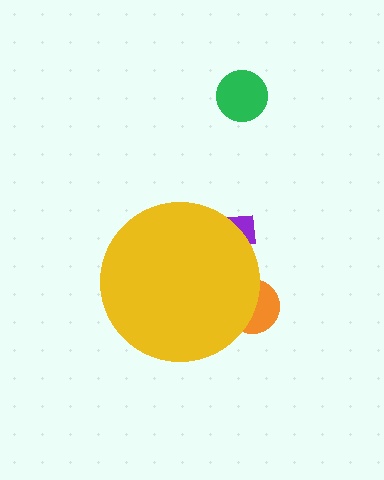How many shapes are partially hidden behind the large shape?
2 shapes are partially hidden.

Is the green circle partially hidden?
No, the green circle is fully visible.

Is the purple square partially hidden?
Yes, the purple square is partially hidden behind the yellow circle.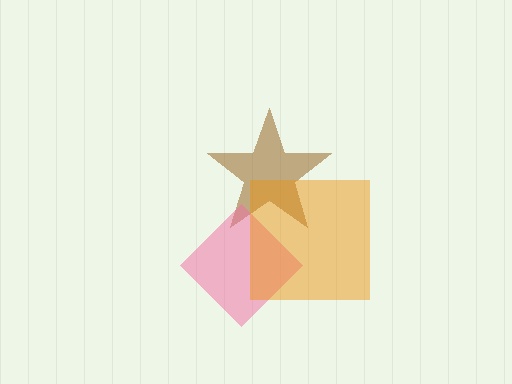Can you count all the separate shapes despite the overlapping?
Yes, there are 3 separate shapes.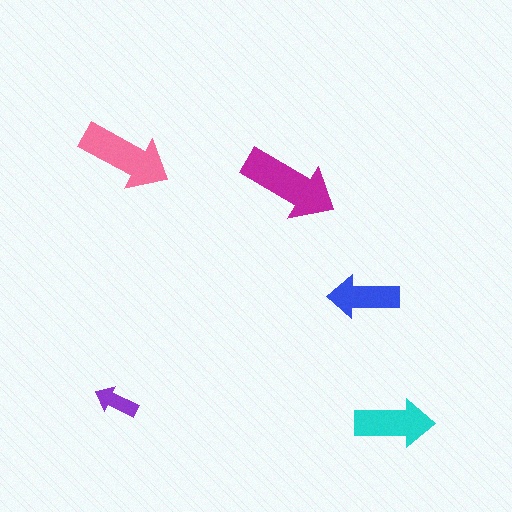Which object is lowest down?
The cyan arrow is bottommost.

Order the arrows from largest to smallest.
the magenta one, the pink one, the cyan one, the blue one, the purple one.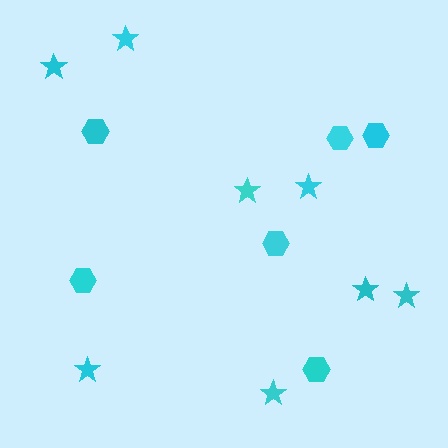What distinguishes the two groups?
There are 2 groups: one group of stars (8) and one group of hexagons (6).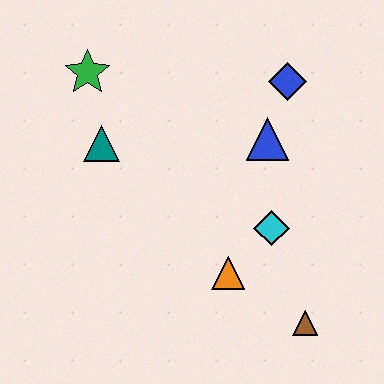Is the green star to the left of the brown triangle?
Yes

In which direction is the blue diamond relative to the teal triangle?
The blue diamond is to the right of the teal triangle.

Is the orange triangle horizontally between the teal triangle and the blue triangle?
Yes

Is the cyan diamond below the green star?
Yes